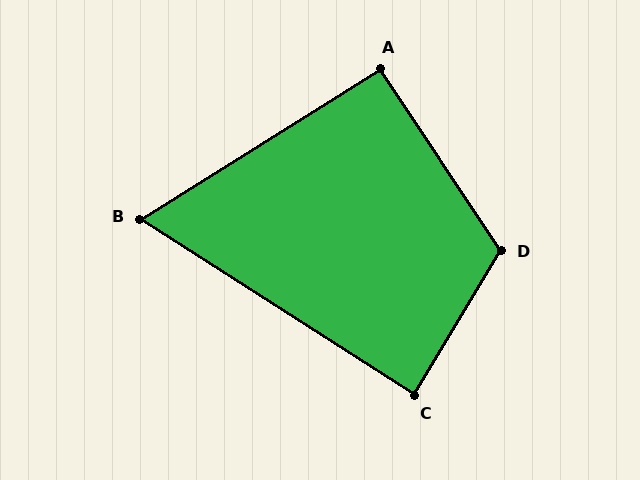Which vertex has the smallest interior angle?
B, at approximately 65 degrees.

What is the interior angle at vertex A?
Approximately 92 degrees (approximately right).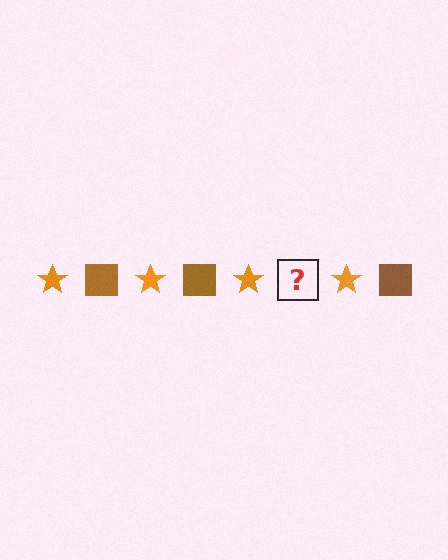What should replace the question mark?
The question mark should be replaced with a brown square.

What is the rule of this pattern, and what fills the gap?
The rule is that the pattern alternates between orange star and brown square. The gap should be filled with a brown square.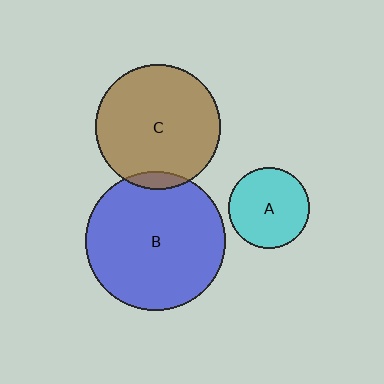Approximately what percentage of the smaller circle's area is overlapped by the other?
Approximately 5%.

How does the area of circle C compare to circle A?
Approximately 2.4 times.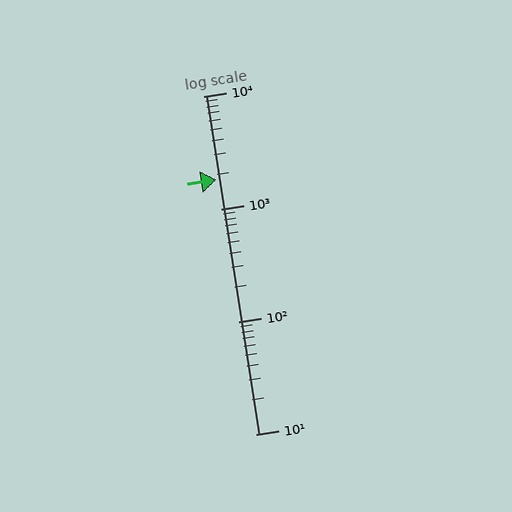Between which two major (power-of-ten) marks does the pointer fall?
The pointer is between 1000 and 10000.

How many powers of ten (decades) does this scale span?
The scale spans 3 decades, from 10 to 10000.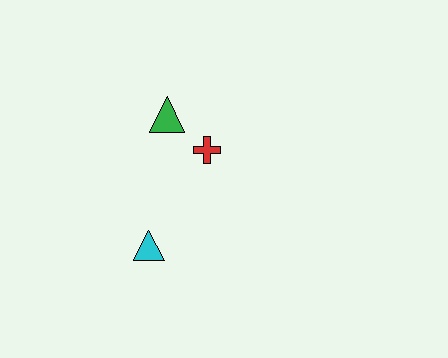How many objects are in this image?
There are 3 objects.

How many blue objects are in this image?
There are no blue objects.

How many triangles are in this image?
There are 2 triangles.